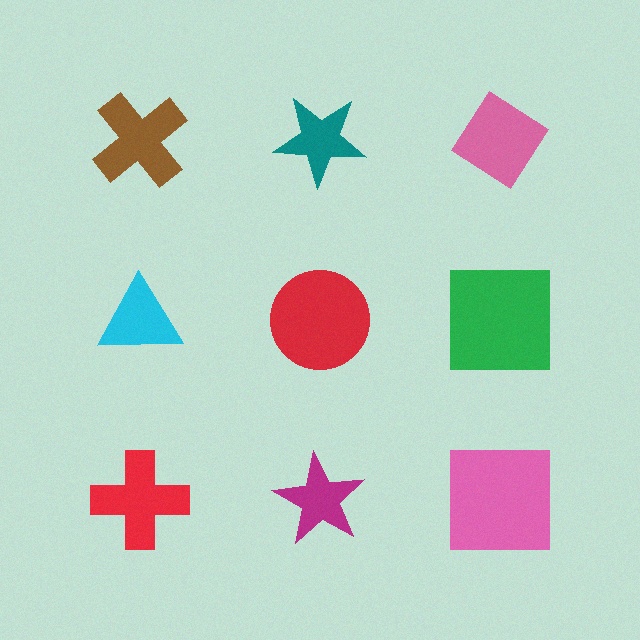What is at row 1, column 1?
A brown cross.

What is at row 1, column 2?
A teal star.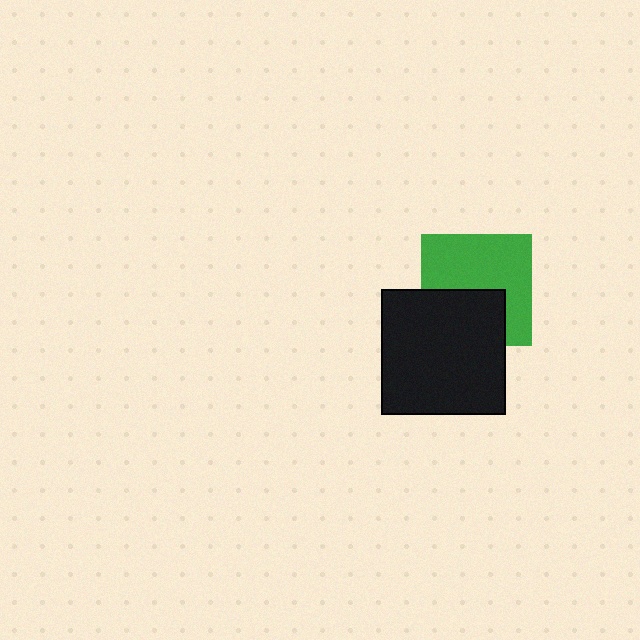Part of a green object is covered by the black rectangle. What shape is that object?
It is a square.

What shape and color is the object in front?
The object in front is a black rectangle.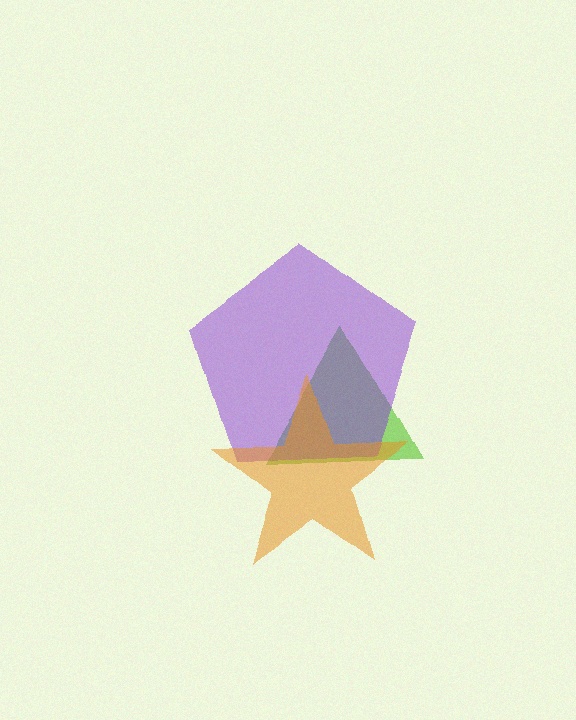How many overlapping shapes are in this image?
There are 3 overlapping shapes in the image.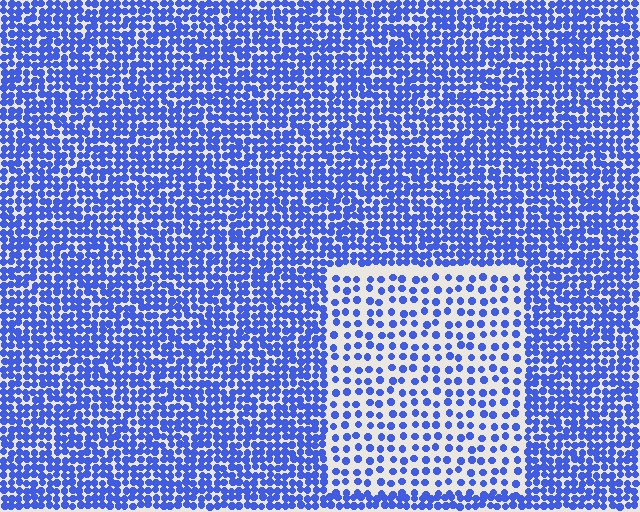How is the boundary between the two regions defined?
The boundary is defined by a change in element density (approximately 2.2x ratio). All elements are the same color, size, and shape.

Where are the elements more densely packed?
The elements are more densely packed outside the rectangle boundary.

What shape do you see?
I see a rectangle.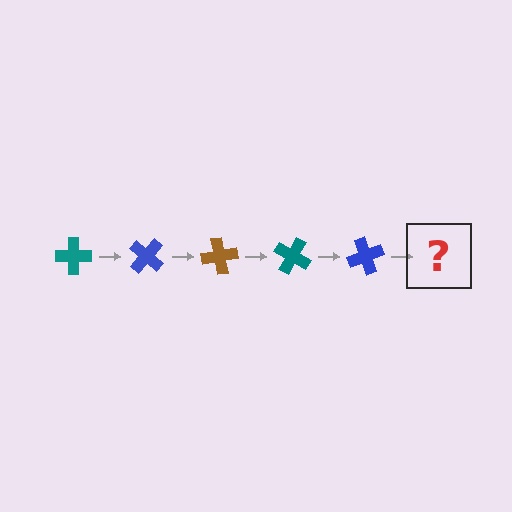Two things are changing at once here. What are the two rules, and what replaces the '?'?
The two rules are that it rotates 40 degrees each step and the color cycles through teal, blue, and brown. The '?' should be a brown cross, rotated 200 degrees from the start.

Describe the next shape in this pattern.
It should be a brown cross, rotated 200 degrees from the start.